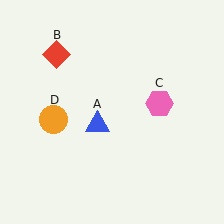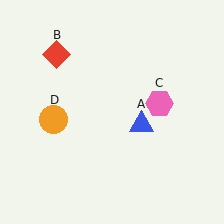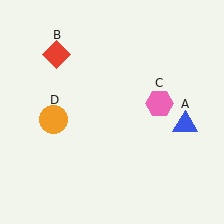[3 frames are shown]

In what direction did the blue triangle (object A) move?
The blue triangle (object A) moved right.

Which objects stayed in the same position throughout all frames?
Red diamond (object B) and pink hexagon (object C) and orange circle (object D) remained stationary.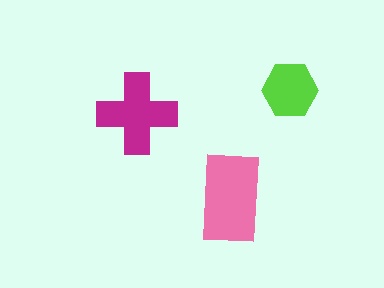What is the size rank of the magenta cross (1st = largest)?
2nd.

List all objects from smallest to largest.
The lime hexagon, the magenta cross, the pink rectangle.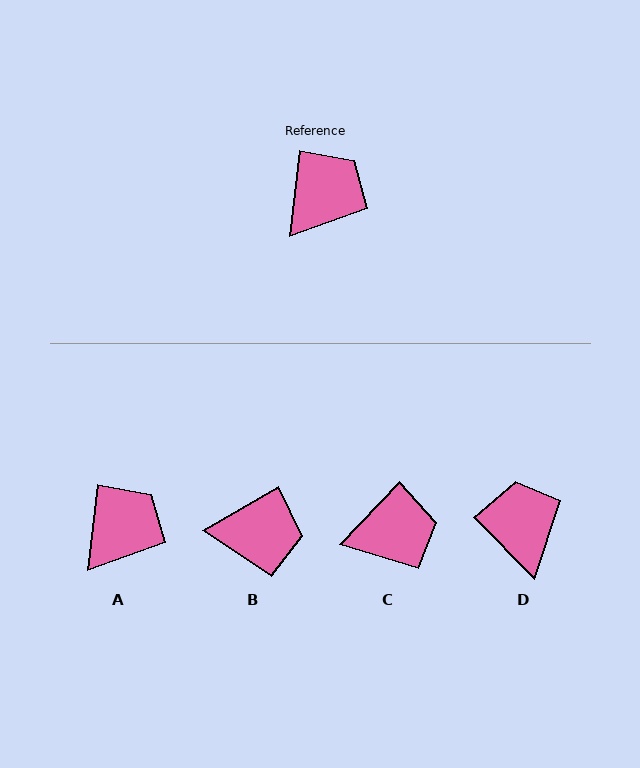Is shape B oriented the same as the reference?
No, it is off by about 53 degrees.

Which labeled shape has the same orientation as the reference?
A.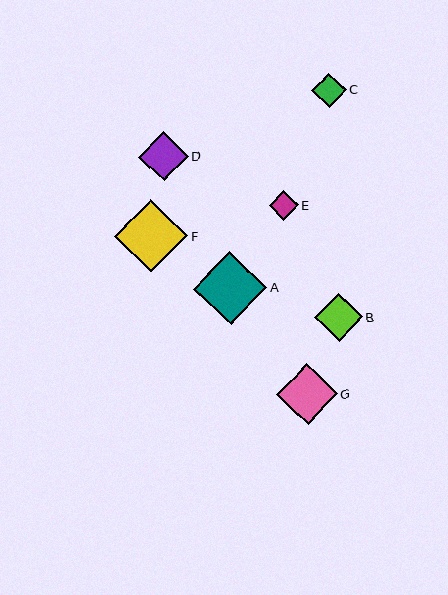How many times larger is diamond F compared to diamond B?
Diamond F is approximately 1.5 times the size of diamond B.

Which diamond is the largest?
Diamond A is the largest with a size of approximately 73 pixels.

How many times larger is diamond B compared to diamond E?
Diamond B is approximately 1.6 times the size of diamond E.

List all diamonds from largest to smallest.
From largest to smallest: A, F, G, D, B, C, E.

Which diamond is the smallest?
Diamond E is the smallest with a size of approximately 29 pixels.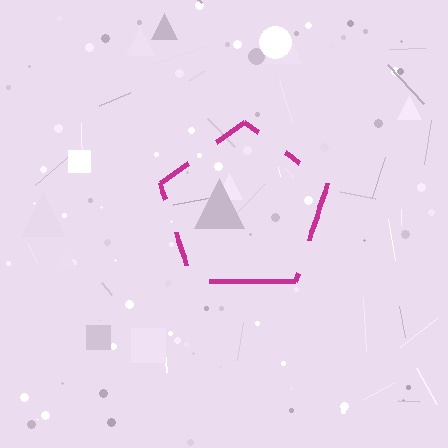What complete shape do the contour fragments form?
The contour fragments form a pentagon.